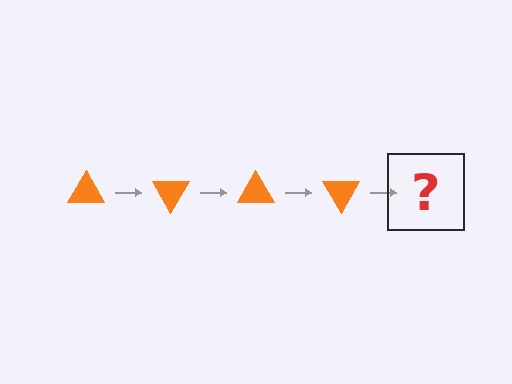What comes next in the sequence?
The next element should be an orange triangle rotated 240 degrees.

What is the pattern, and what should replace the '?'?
The pattern is that the triangle rotates 60 degrees each step. The '?' should be an orange triangle rotated 240 degrees.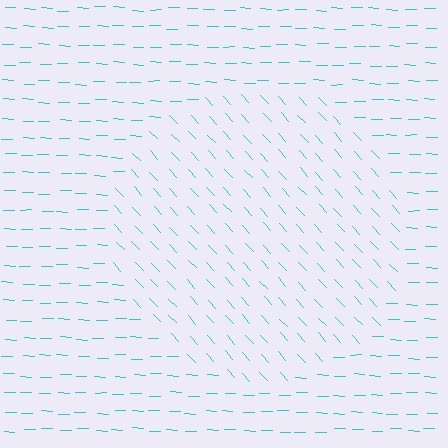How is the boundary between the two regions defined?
The boundary is defined purely by a change in line orientation (approximately 45 degrees difference). All lines are the same color and thickness.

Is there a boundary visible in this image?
Yes, there is a texture boundary formed by a change in line orientation.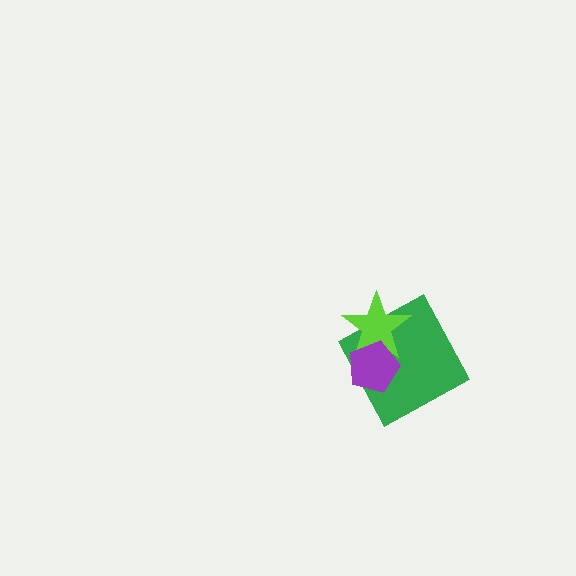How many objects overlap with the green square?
2 objects overlap with the green square.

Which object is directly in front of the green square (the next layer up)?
The lime star is directly in front of the green square.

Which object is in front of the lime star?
The purple pentagon is in front of the lime star.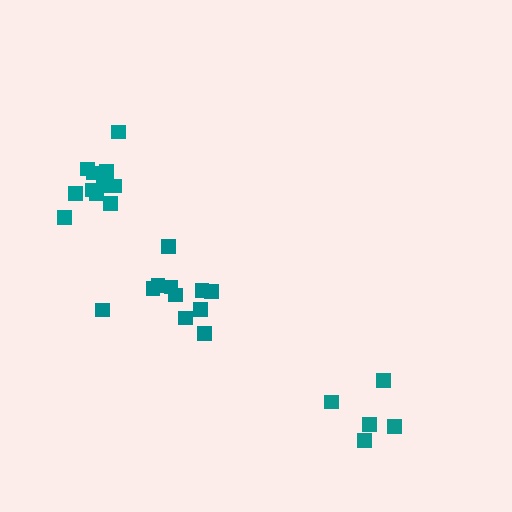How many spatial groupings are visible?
There are 3 spatial groupings.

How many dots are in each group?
Group 1: 5 dots, Group 2: 11 dots, Group 3: 11 dots (27 total).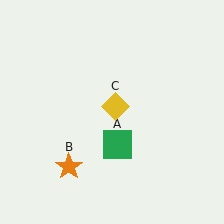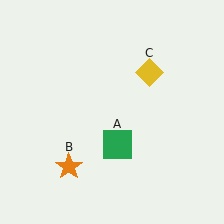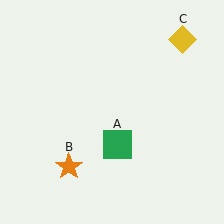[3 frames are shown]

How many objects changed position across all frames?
1 object changed position: yellow diamond (object C).